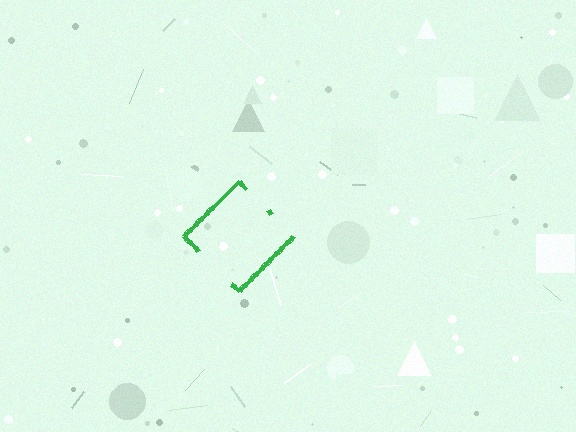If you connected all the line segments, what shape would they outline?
They would outline a diamond.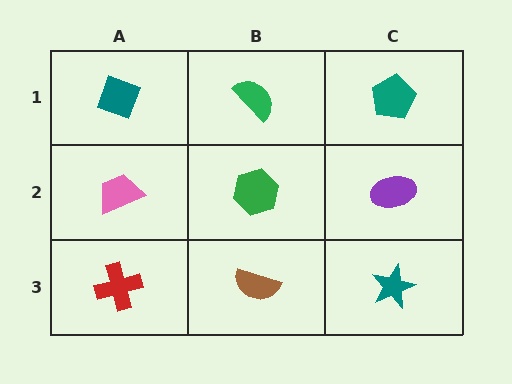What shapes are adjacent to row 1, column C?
A purple ellipse (row 2, column C), a green semicircle (row 1, column B).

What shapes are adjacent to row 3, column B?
A green hexagon (row 2, column B), a red cross (row 3, column A), a teal star (row 3, column C).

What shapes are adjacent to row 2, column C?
A teal pentagon (row 1, column C), a teal star (row 3, column C), a green hexagon (row 2, column B).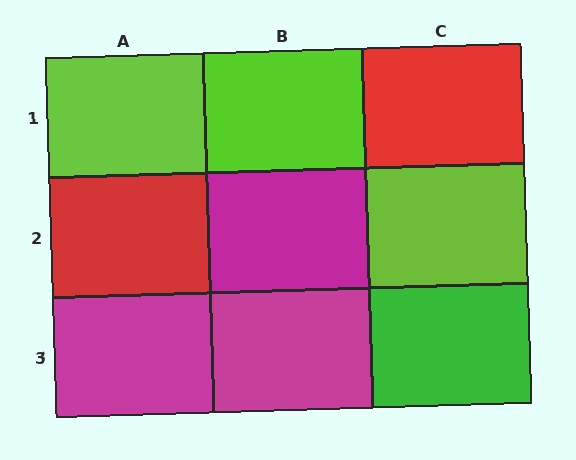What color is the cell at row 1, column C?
Red.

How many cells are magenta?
3 cells are magenta.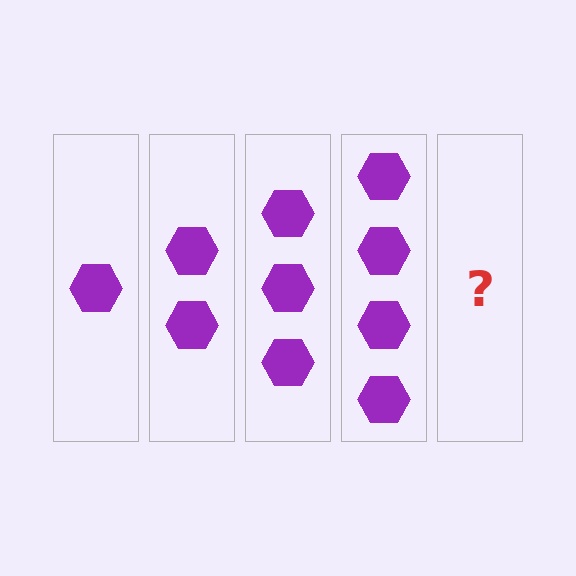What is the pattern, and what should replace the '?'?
The pattern is that each step adds one more hexagon. The '?' should be 5 hexagons.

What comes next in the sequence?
The next element should be 5 hexagons.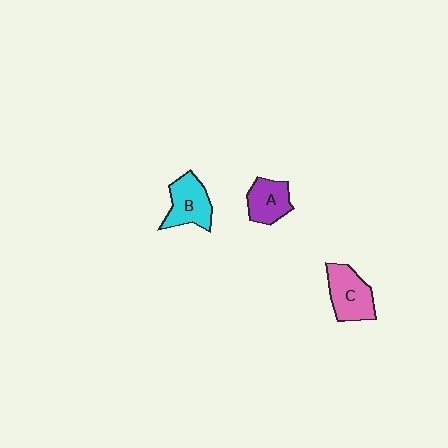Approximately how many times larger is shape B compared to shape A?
Approximately 1.2 times.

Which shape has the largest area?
Shape C (pink).